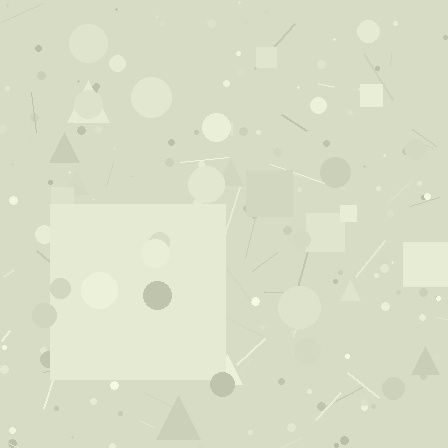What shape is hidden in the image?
A square is hidden in the image.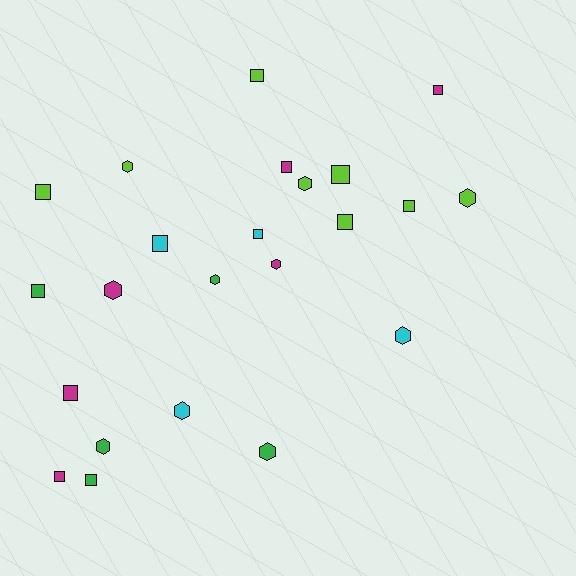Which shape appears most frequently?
Square, with 13 objects.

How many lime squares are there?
There are 5 lime squares.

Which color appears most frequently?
Lime, with 8 objects.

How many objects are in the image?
There are 23 objects.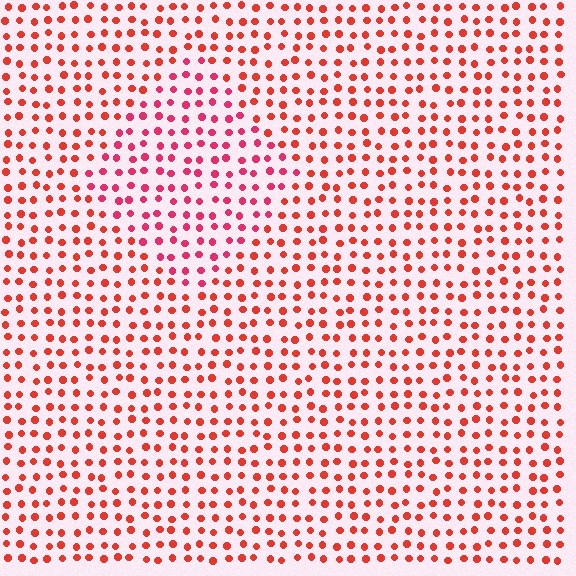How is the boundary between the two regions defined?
The boundary is defined purely by a slight shift in hue (about 24 degrees). Spacing, size, and orientation are identical on both sides.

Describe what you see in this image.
The image is filled with small red elements in a uniform arrangement. A diamond-shaped region is visible where the elements are tinted to a slightly different hue, forming a subtle color boundary.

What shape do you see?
I see a diamond.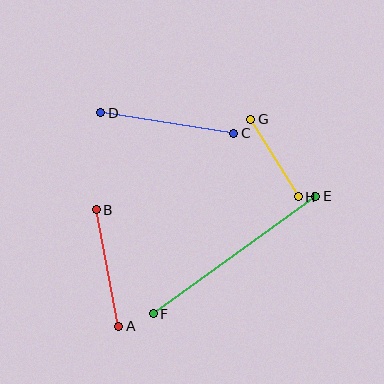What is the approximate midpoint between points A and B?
The midpoint is at approximately (108, 268) pixels.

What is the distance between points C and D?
The distance is approximately 135 pixels.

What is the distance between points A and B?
The distance is approximately 119 pixels.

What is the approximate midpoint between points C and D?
The midpoint is at approximately (167, 123) pixels.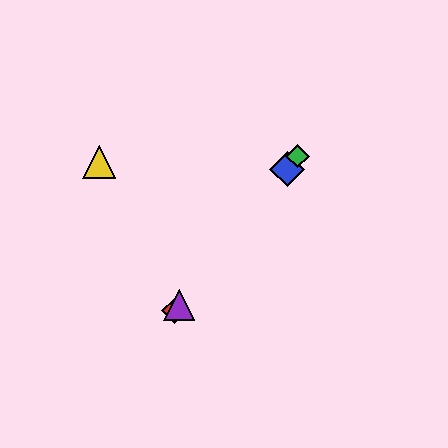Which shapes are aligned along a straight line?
The red diamond, the blue diamond, the green diamond, the purple triangle are aligned along a straight line.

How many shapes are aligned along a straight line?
4 shapes (the red diamond, the blue diamond, the green diamond, the purple triangle) are aligned along a straight line.